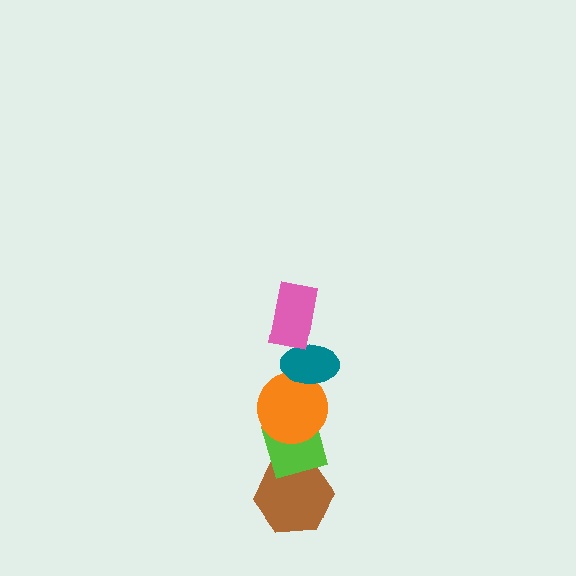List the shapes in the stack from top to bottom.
From top to bottom: the pink rectangle, the teal ellipse, the orange circle, the lime diamond, the brown hexagon.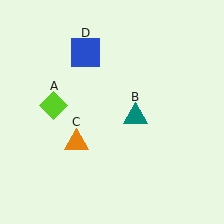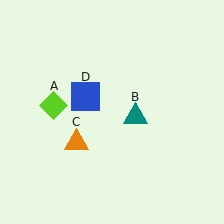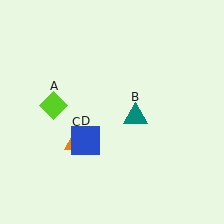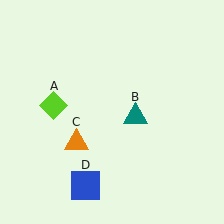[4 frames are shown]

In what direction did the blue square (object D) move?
The blue square (object D) moved down.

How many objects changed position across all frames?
1 object changed position: blue square (object D).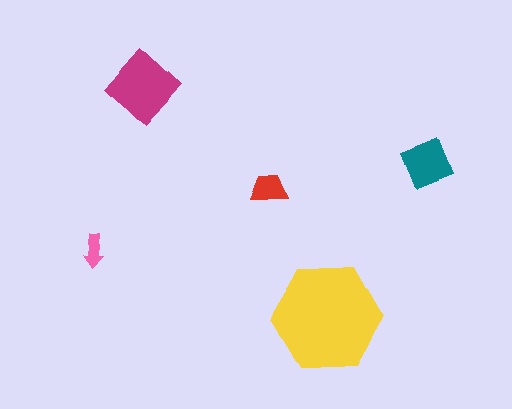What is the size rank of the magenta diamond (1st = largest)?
2nd.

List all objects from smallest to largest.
The pink arrow, the red trapezoid, the teal diamond, the magenta diamond, the yellow hexagon.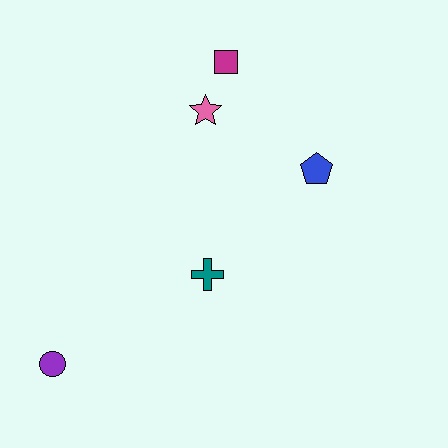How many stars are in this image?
There is 1 star.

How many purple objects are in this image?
There is 1 purple object.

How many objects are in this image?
There are 5 objects.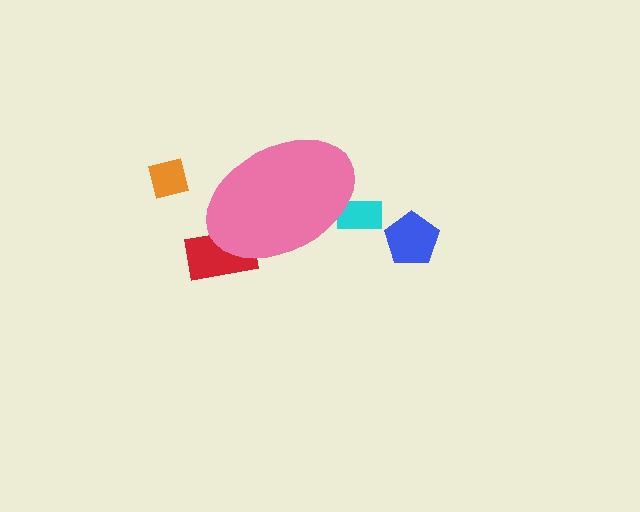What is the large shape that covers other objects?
A pink ellipse.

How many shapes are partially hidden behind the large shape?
2 shapes are partially hidden.